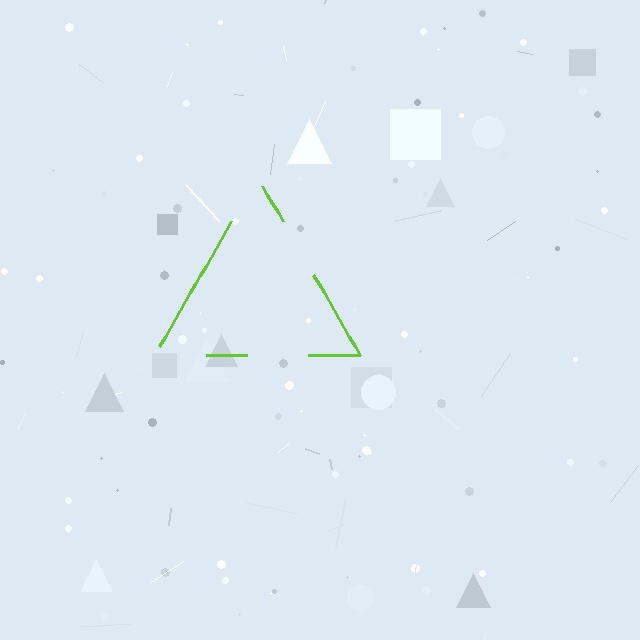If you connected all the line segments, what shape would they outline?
They would outline a triangle.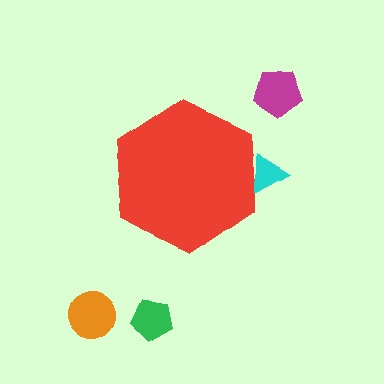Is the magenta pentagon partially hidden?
No, the magenta pentagon is fully visible.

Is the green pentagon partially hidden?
No, the green pentagon is fully visible.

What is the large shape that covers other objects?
A red hexagon.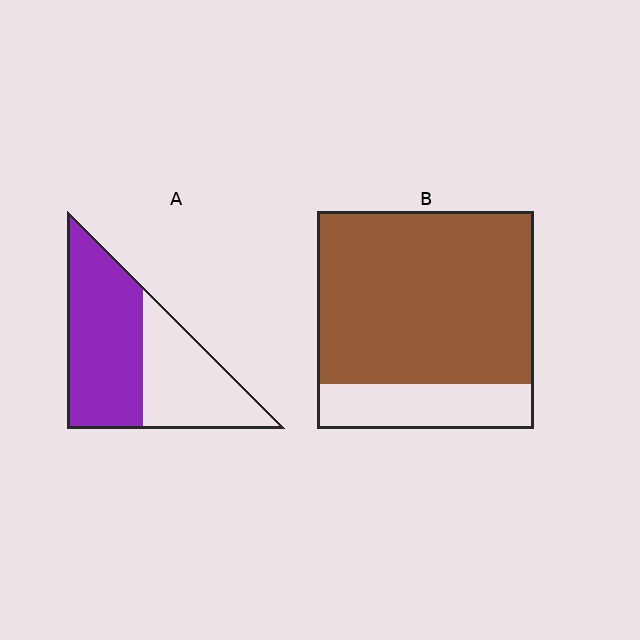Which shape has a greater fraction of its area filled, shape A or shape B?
Shape B.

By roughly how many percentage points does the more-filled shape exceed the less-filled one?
By roughly 20 percentage points (B over A).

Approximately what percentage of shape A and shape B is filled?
A is approximately 55% and B is approximately 80%.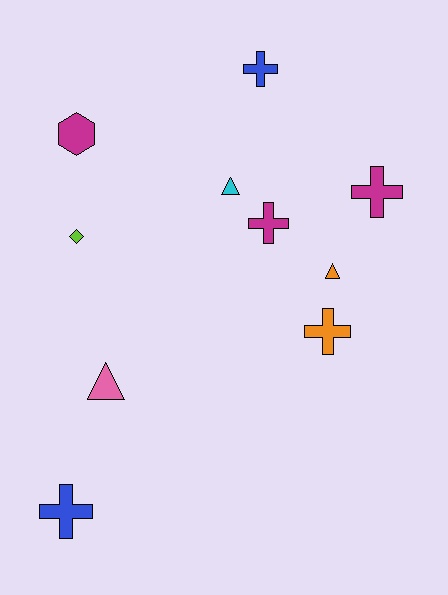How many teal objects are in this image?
There are no teal objects.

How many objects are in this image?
There are 10 objects.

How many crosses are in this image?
There are 5 crosses.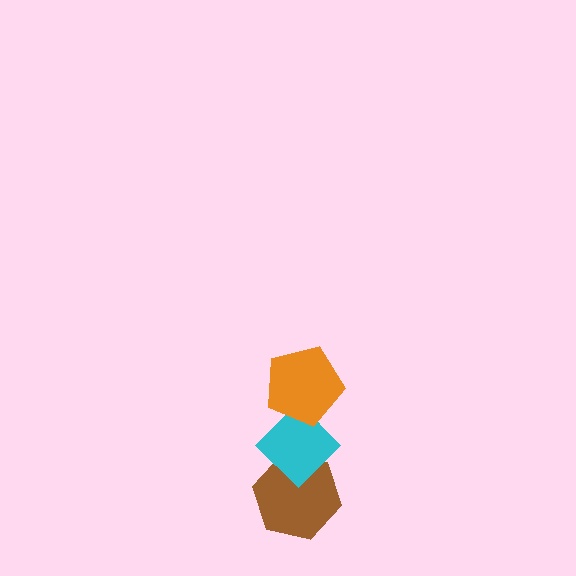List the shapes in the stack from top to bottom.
From top to bottom: the orange pentagon, the cyan diamond, the brown hexagon.